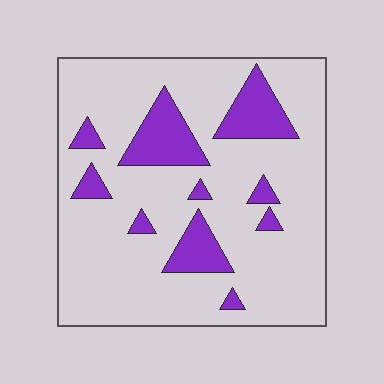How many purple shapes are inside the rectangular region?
10.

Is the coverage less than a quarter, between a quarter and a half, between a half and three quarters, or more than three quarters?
Less than a quarter.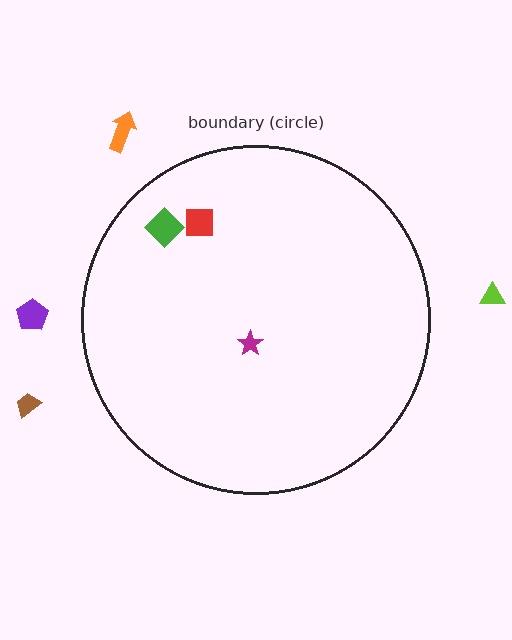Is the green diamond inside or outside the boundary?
Inside.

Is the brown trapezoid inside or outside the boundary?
Outside.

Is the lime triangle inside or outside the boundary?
Outside.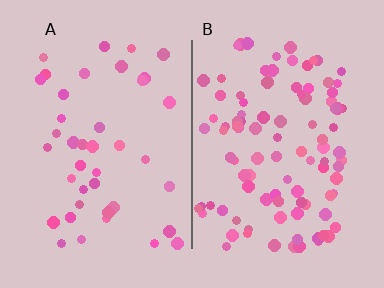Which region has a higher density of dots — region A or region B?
B (the right).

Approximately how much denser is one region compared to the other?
Approximately 2.4× — region B over region A.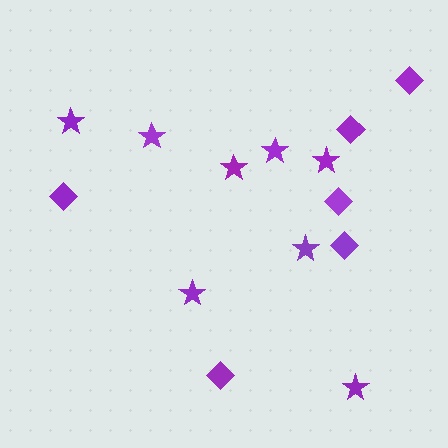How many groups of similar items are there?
There are 2 groups: one group of diamonds (6) and one group of stars (8).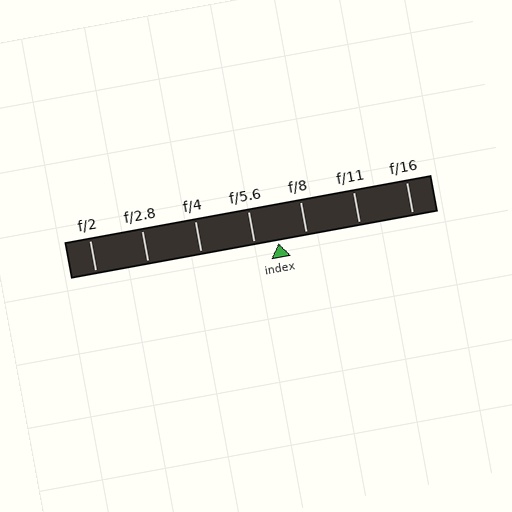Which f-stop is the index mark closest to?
The index mark is closest to f/5.6.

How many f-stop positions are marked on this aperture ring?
There are 7 f-stop positions marked.